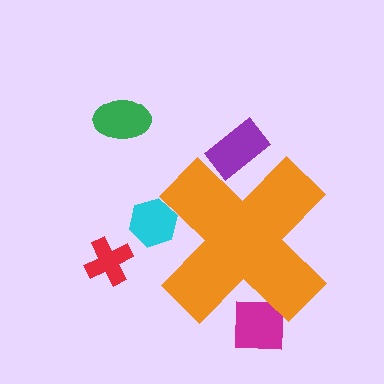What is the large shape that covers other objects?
An orange cross.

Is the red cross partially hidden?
No, the red cross is fully visible.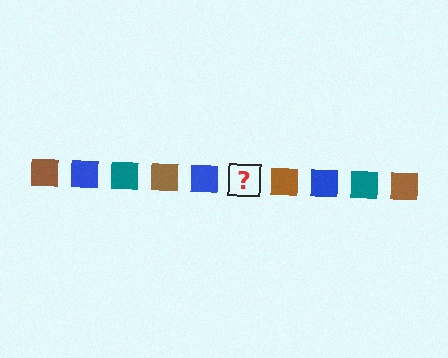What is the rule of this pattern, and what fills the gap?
The rule is that the pattern cycles through brown, blue, teal squares. The gap should be filled with a teal square.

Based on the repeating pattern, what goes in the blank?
The blank should be a teal square.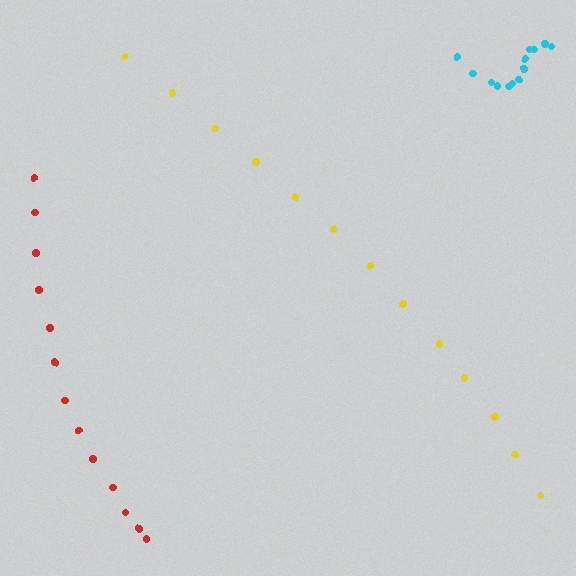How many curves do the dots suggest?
There are 3 distinct paths.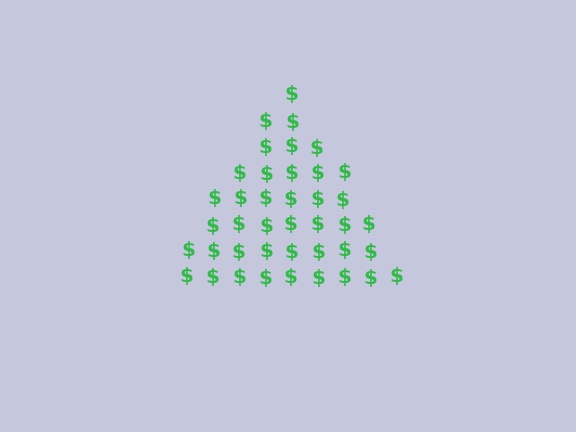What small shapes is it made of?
It is made of small dollar signs.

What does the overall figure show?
The overall figure shows a triangle.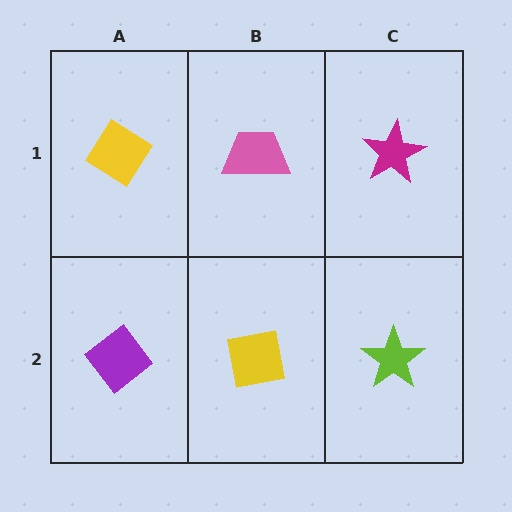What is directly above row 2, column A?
A yellow diamond.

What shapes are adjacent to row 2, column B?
A pink trapezoid (row 1, column B), a purple diamond (row 2, column A), a lime star (row 2, column C).